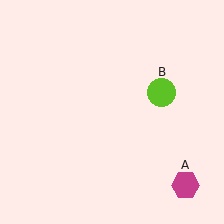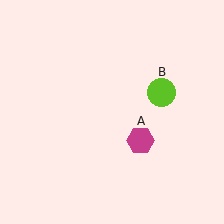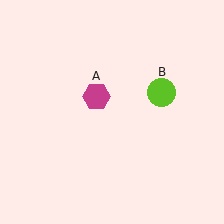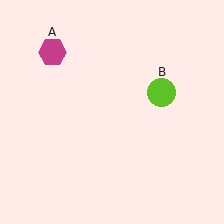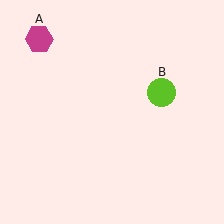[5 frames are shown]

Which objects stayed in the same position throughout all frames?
Lime circle (object B) remained stationary.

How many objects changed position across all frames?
1 object changed position: magenta hexagon (object A).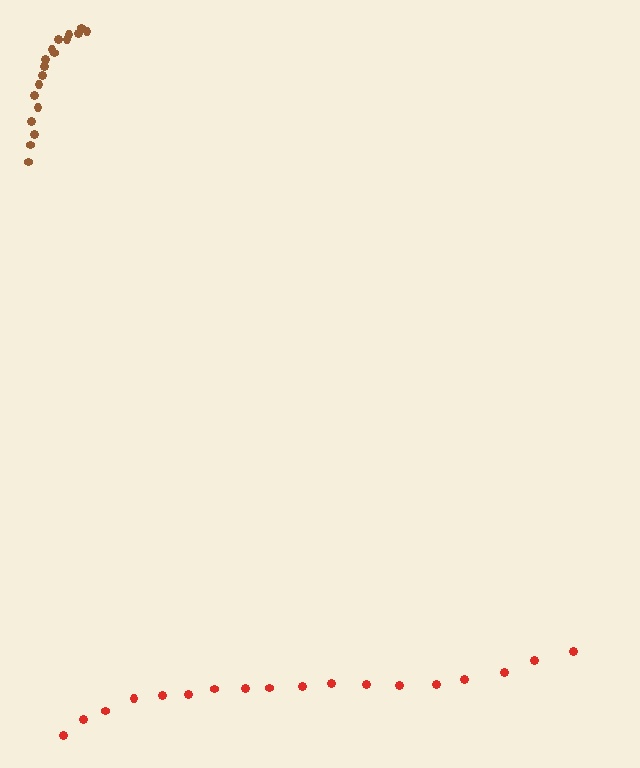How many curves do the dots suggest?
There are 2 distinct paths.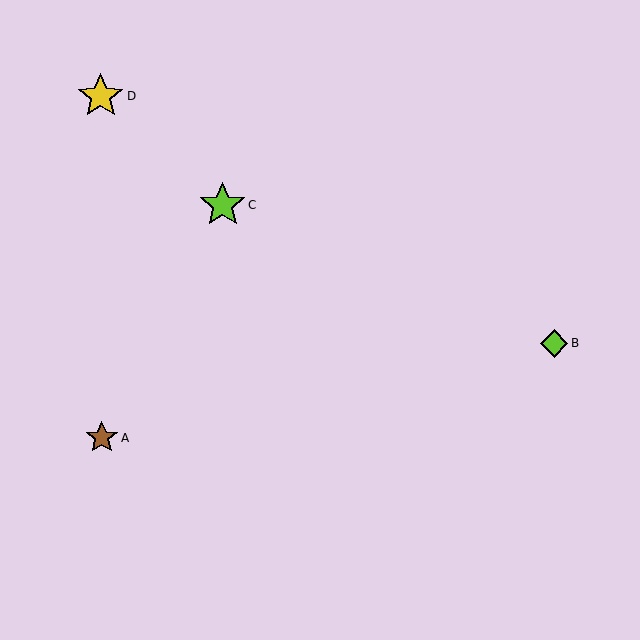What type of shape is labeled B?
Shape B is a lime diamond.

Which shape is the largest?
The yellow star (labeled D) is the largest.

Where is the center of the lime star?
The center of the lime star is at (223, 205).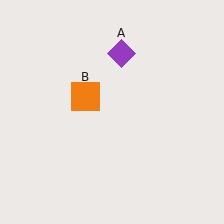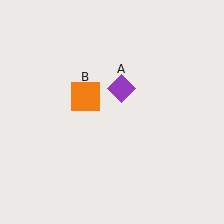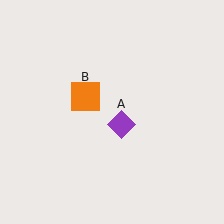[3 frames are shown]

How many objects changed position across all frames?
1 object changed position: purple diamond (object A).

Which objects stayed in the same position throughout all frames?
Orange square (object B) remained stationary.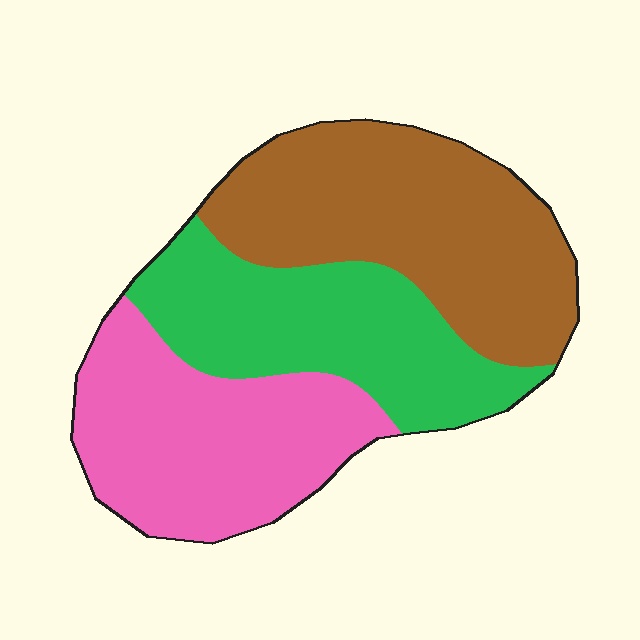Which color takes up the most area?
Brown, at roughly 40%.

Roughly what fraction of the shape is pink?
Pink takes up about one third (1/3) of the shape.